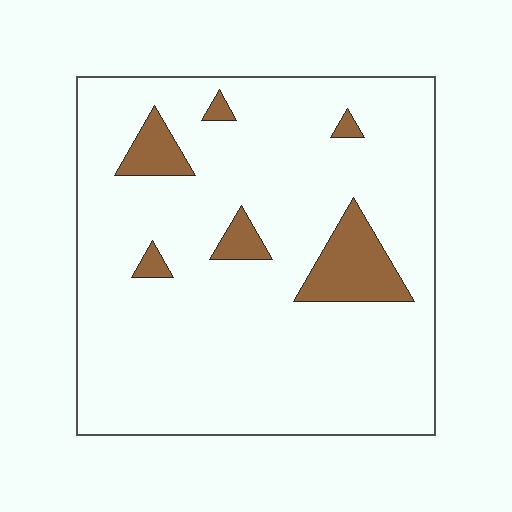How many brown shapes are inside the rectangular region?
6.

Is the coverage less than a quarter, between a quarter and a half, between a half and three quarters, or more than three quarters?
Less than a quarter.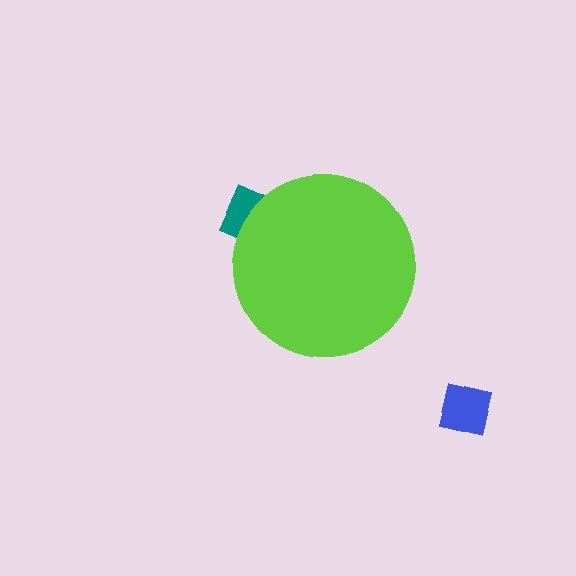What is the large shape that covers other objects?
A lime circle.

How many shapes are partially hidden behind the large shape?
2 shapes are partially hidden.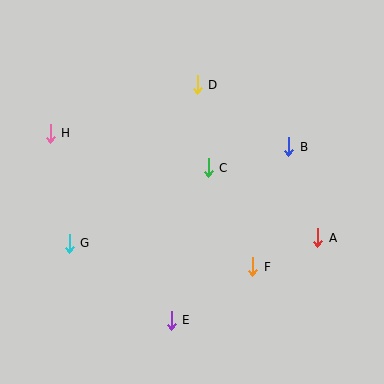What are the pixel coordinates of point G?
Point G is at (69, 243).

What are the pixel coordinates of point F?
Point F is at (253, 267).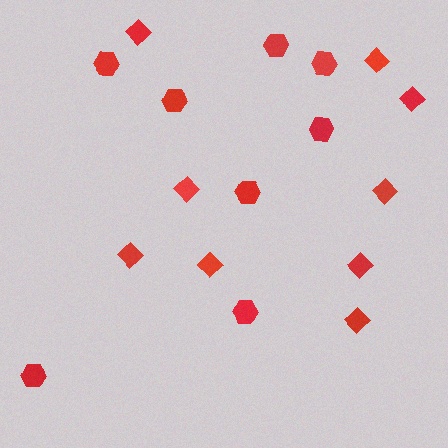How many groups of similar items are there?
There are 2 groups: one group of diamonds (9) and one group of hexagons (8).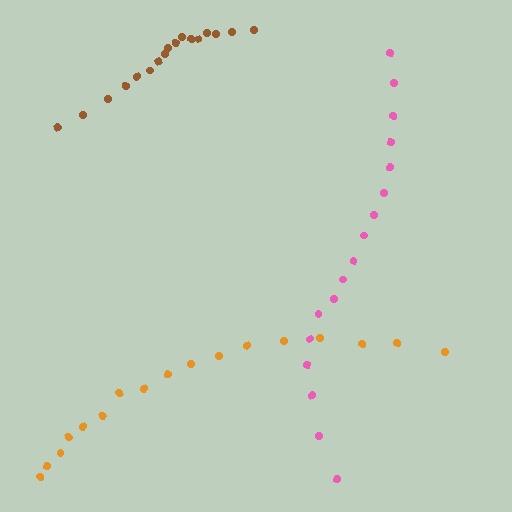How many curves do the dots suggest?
There are 3 distinct paths.